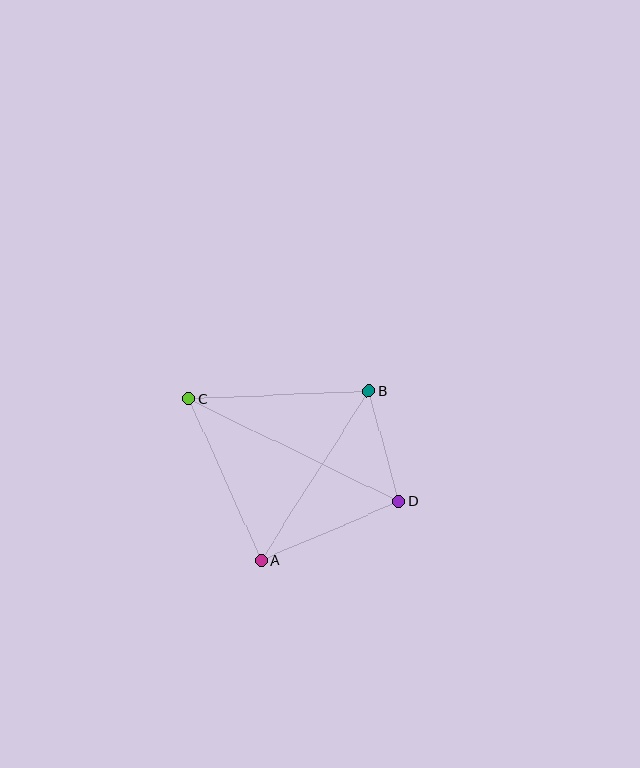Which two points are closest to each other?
Points B and D are closest to each other.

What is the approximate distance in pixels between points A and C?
The distance between A and C is approximately 177 pixels.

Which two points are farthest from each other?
Points C and D are farthest from each other.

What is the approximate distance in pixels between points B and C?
The distance between B and C is approximately 180 pixels.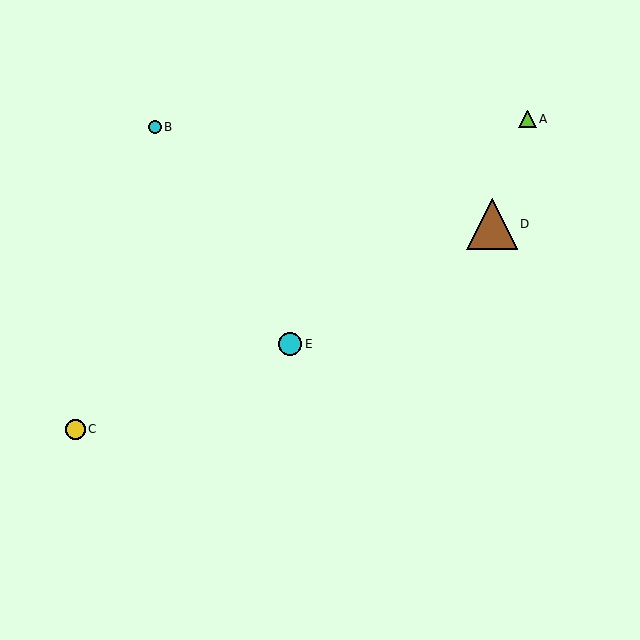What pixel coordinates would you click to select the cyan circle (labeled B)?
Click at (155, 127) to select the cyan circle B.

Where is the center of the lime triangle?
The center of the lime triangle is at (527, 119).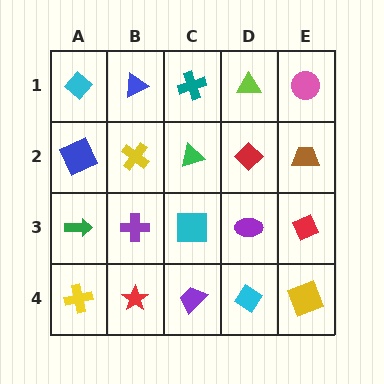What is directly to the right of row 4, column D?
A yellow square.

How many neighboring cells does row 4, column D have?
3.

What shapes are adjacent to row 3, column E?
A brown trapezoid (row 2, column E), a yellow square (row 4, column E), a purple ellipse (row 3, column D).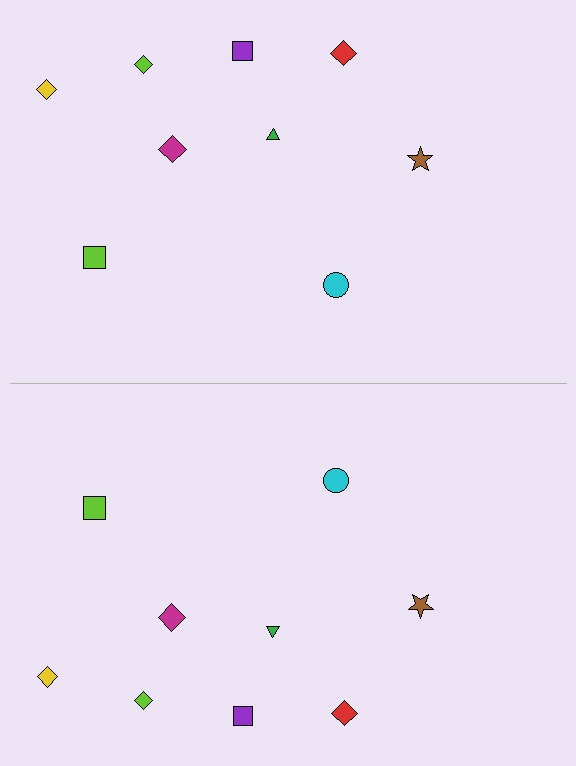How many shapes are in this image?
There are 18 shapes in this image.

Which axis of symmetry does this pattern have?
The pattern has a horizontal axis of symmetry running through the center of the image.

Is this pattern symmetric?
Yes, this pattern has bilateral (reflection) symmetry.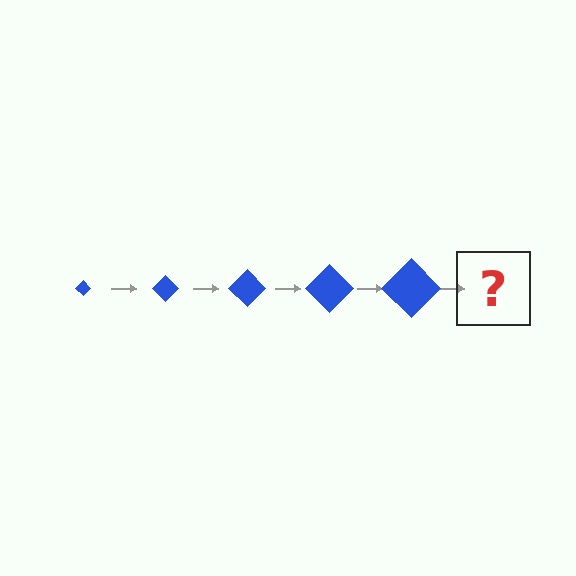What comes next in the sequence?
The next element should be a blue diamond, larger than the previous one.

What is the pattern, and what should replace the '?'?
The pattern is that the diamond gets progressively larger each step. The '?' should be a blue diamond, larger than the previous one.